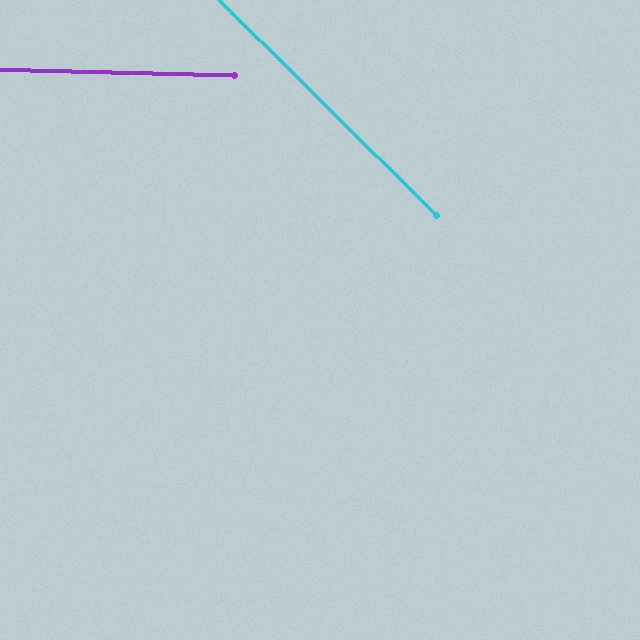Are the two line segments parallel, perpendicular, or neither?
Neither parallel nor perpendicular — they differ by about 44°.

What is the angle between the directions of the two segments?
Approximately 44 degrees.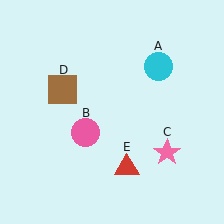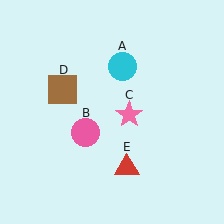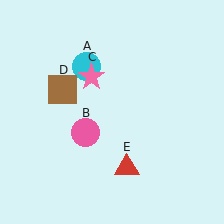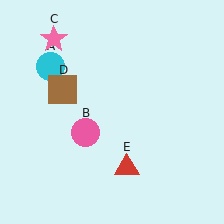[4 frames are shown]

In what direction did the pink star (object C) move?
The pink star (object C) moved up and to the left.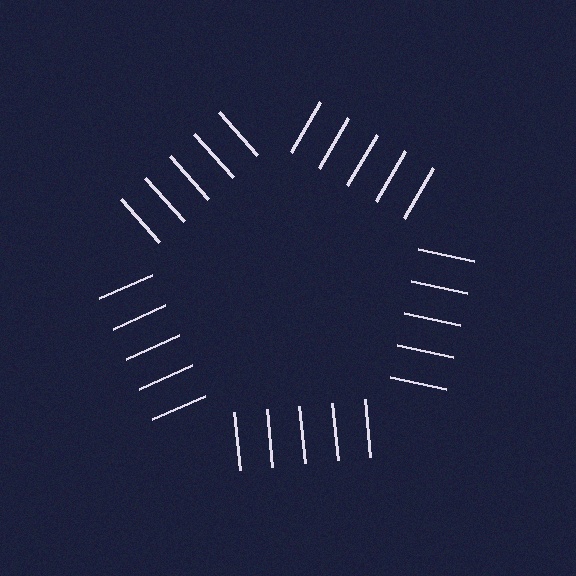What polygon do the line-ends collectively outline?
An illusory pentagon — the line segments terminate on its edges but no continuous stroke is drawn.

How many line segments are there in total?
25 — 5 along each of the 5 edges.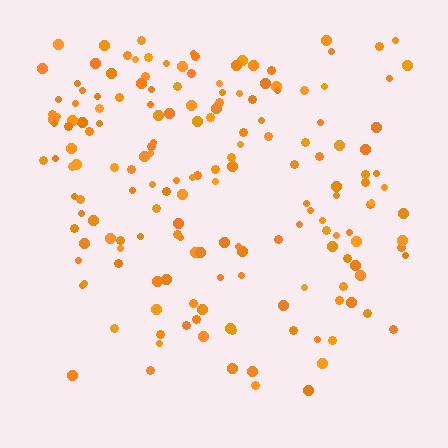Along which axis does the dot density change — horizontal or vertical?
Vertical.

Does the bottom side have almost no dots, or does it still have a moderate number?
Still a moderate number, just noticeably fewer than the top.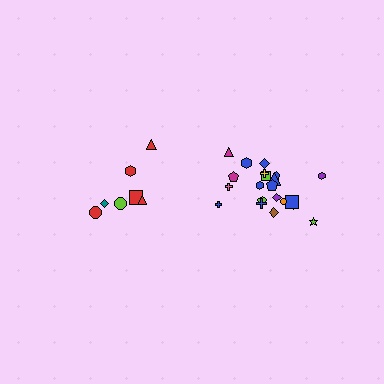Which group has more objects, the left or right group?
The right group.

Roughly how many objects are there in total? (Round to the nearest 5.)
Roughly 30 objects in total.